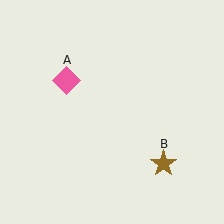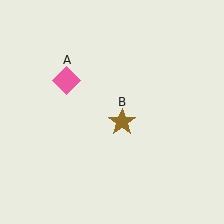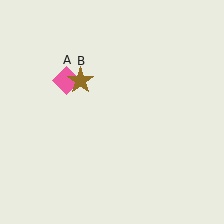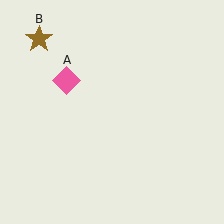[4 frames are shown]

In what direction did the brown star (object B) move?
The brown star (object B) moved up and to the left.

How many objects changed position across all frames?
1 object changed position: brown star (object B).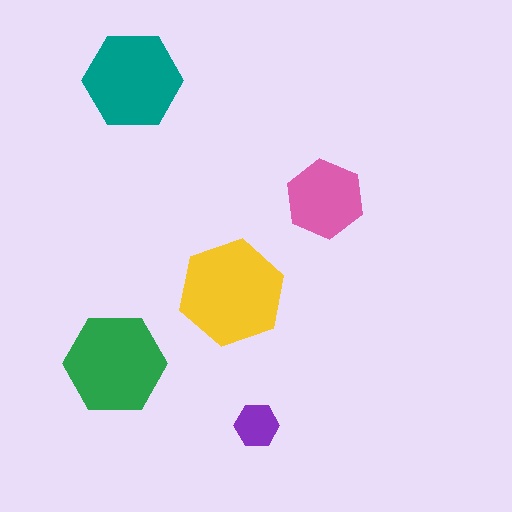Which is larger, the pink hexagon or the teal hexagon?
The teal one.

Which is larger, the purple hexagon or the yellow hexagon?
The yellow one.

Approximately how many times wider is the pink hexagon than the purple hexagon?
About 2 times wider.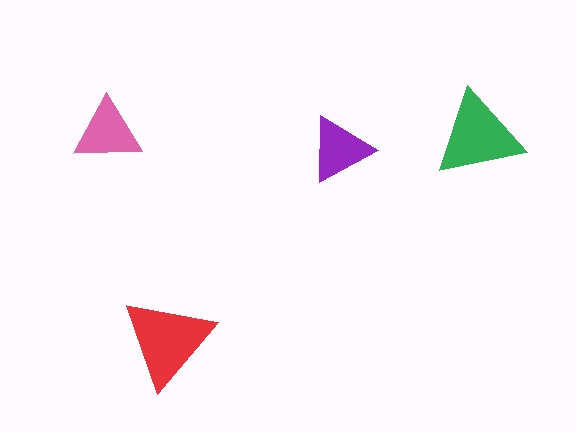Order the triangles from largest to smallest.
the red one, the green one, the pink one, the purple one.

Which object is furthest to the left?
The pink triangle is leftmost.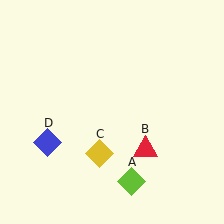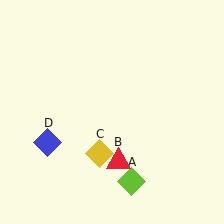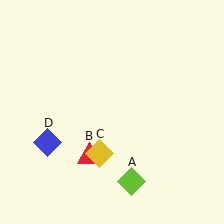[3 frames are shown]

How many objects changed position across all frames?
1 object changed position: red triangle (object B).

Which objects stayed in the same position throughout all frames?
Lime diamond (object A) and yellow diamond (object C) and blue diamond (object D) remained stationary.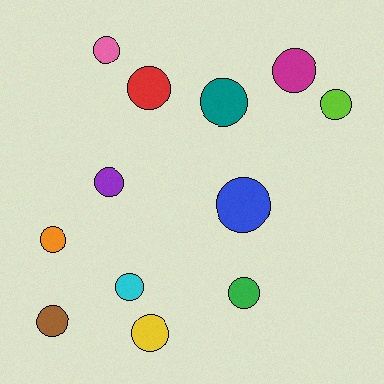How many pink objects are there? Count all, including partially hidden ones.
There is 1 pink object.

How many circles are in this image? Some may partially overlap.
There are 12 circles.